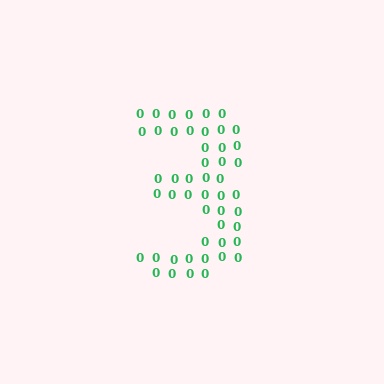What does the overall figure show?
The overall figure shows the digit 3.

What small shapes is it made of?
It is made of small digit 0's.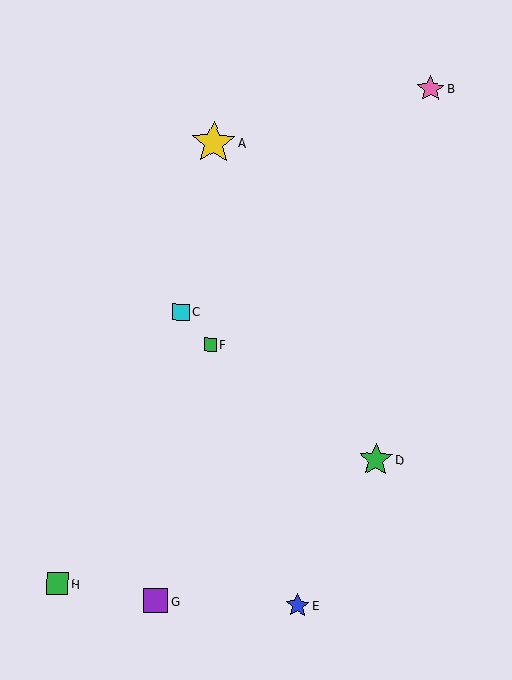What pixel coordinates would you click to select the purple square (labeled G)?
Click at (156, 601) to select the purple square G.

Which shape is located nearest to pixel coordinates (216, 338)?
The green square (labeled F) at (210, 345) is nearest to that location.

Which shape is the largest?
The yellow star (labeled A) is the largest.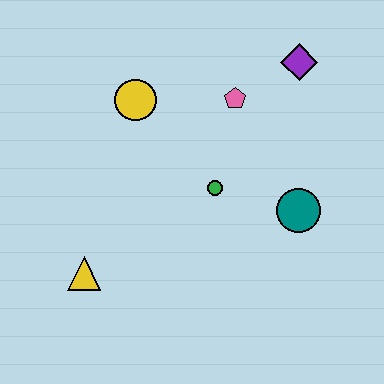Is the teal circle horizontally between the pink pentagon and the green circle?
No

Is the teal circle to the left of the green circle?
No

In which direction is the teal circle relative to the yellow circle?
The teal circle is to the right of the yellow circle.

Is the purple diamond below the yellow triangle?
No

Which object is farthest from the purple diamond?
The yellow triangle is farthest from the purple diamond.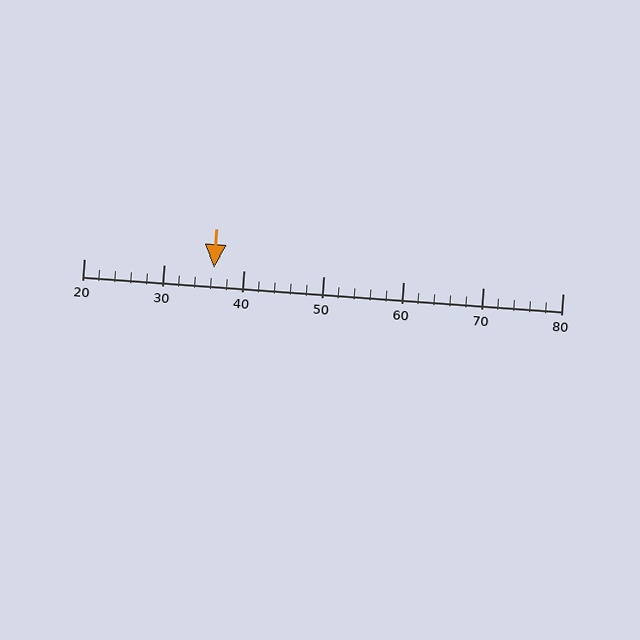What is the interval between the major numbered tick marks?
The major tick marks are spaced 10 units apart.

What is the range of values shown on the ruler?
The ruler shows values from 20 to 80.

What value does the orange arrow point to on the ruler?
The orange arrow points to approximately 36.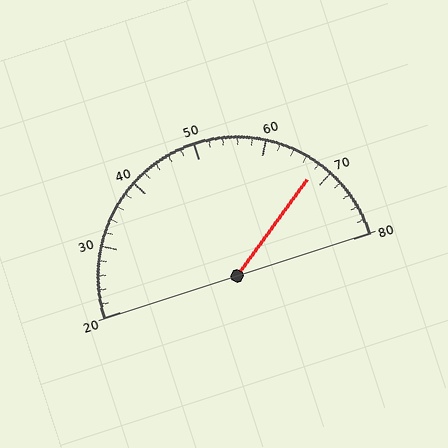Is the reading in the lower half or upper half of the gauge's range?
The reading is in the upper half of the range (20 to 80).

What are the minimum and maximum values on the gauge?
The gauge ranges from 20 to 80.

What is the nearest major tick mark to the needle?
The nearest major tick mark is 70.